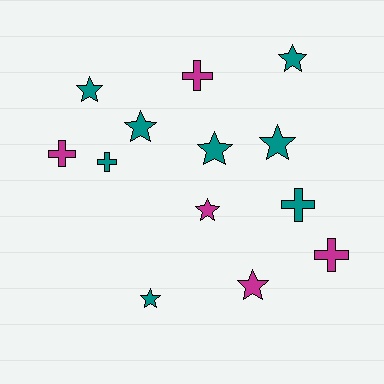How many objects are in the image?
There are 13 objects.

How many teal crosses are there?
There are 2 teal crosses.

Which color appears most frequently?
Teal, with 8 objects.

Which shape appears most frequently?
Star, with 8 objects.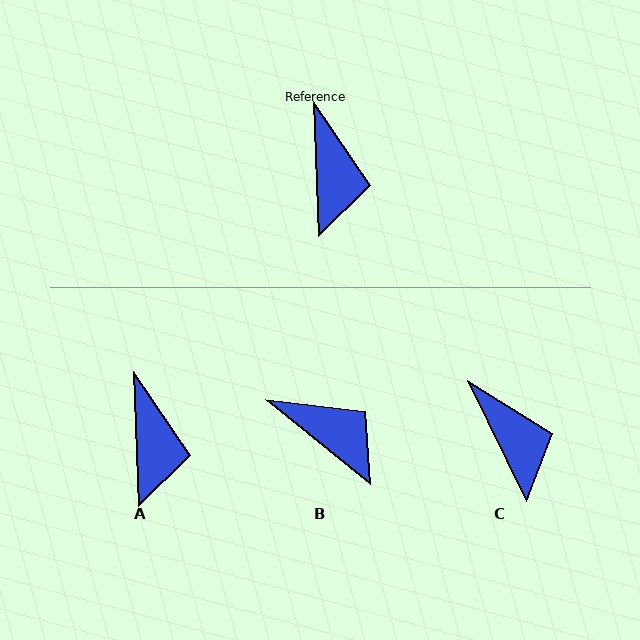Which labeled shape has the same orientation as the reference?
A.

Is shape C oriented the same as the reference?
No, it is off by about 24 degrees.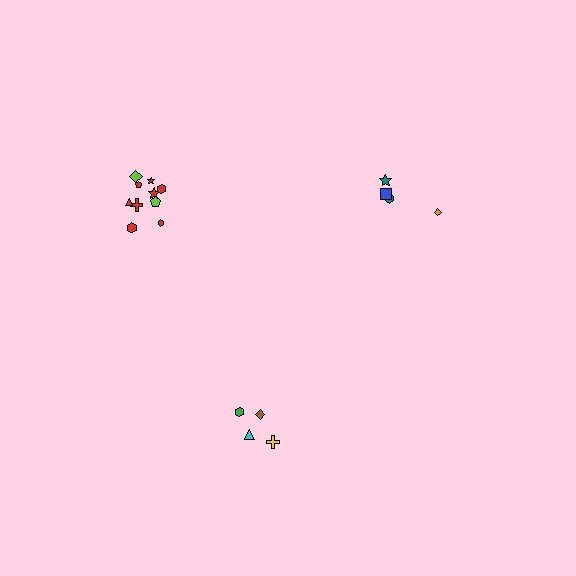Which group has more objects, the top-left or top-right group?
The top-left group.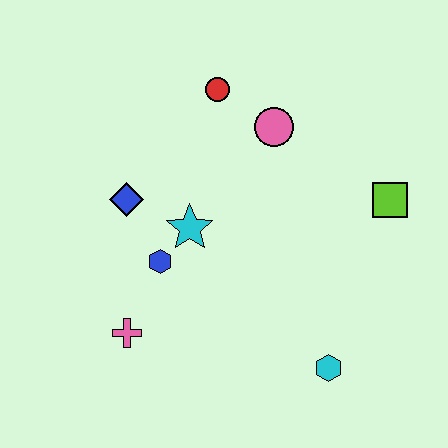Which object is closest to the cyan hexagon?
The lime square is closest to the cyan hexagon.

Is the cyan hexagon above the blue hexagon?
No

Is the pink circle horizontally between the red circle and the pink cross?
No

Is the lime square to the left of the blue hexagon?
No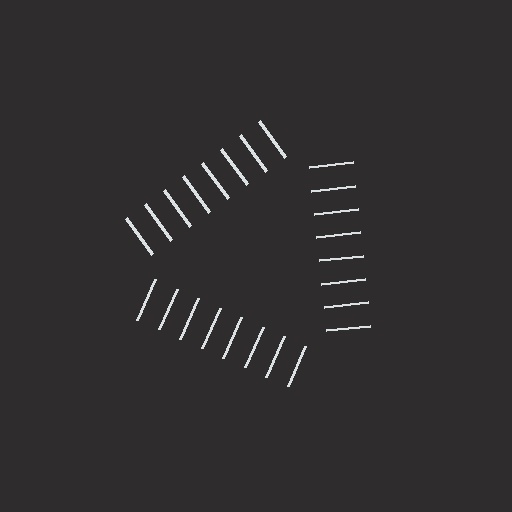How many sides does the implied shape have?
3 sides — the line-ends trace a triangle.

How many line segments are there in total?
24 — 8 along each of the 3 edges.